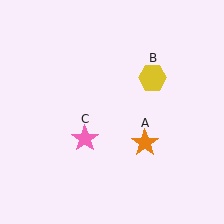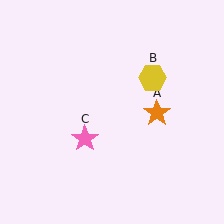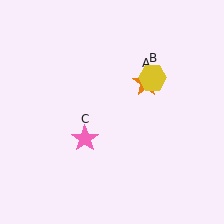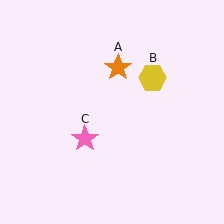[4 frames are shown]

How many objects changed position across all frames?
1 object changed position: orange star (object A).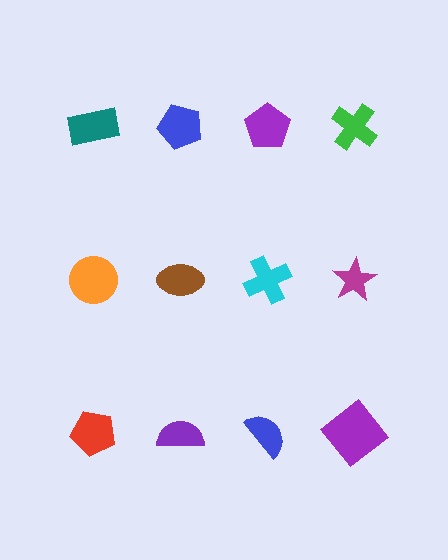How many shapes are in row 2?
4 shapes.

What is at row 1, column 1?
A teal rectangle.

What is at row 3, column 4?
A purple diamond.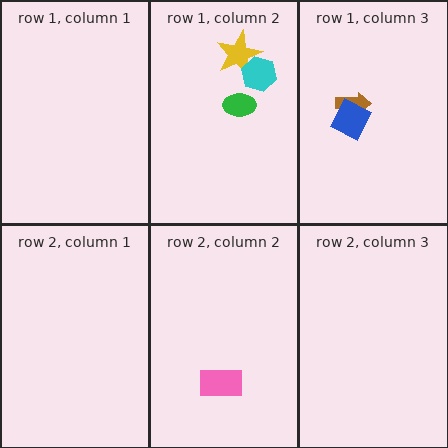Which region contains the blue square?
The row 1, column 3 region.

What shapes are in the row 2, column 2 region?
The pink rectangle.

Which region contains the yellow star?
The row 1, column 2 region.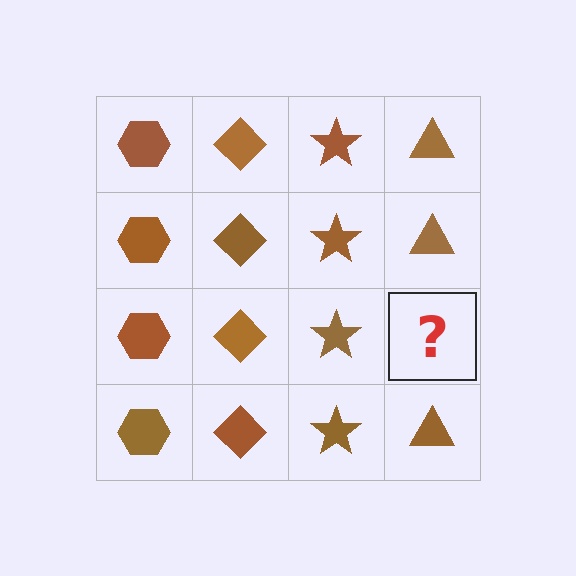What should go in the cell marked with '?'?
The missing cell should contain a brown triangle.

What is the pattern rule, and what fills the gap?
The rule is that each column has a consistent shape. The gap should be filled with a brown triangle.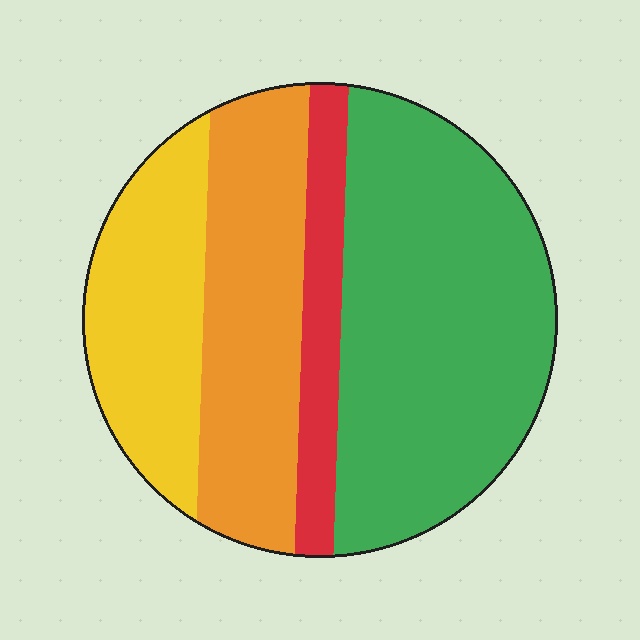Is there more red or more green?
Green.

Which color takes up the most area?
Green, at roughly 45%.